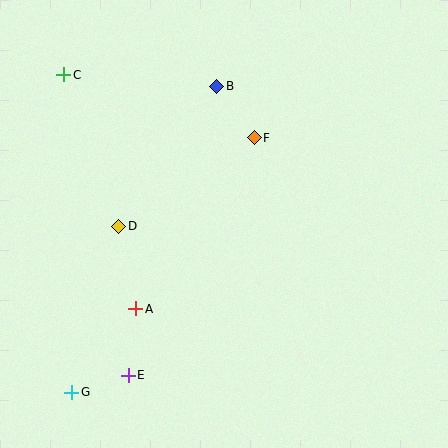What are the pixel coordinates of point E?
Point E is at (128, 375).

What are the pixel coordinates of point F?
Point F is at (254, 138).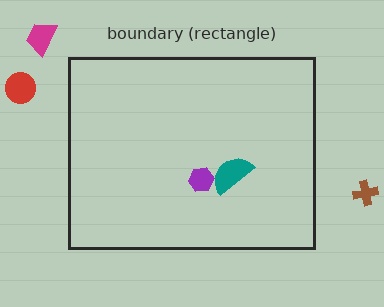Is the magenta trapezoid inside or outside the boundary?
Outside.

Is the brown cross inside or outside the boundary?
Outside.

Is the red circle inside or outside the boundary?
Outside.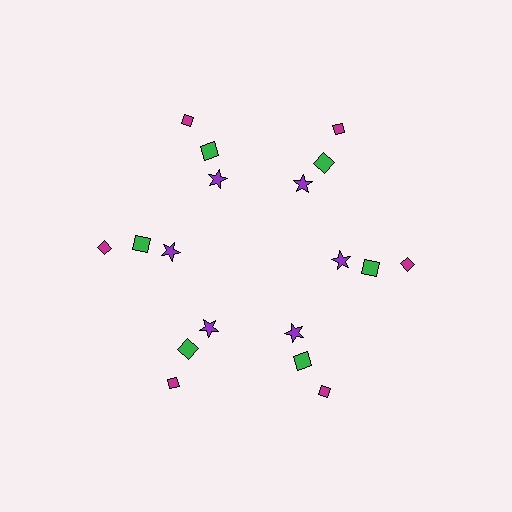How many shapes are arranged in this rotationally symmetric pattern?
There are 18 shapes, arranged in 6 groups of 3.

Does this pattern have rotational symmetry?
Yes, this pattern has 6-fold rotational symmetry. It looks the same after rotating 60 degrees around the center.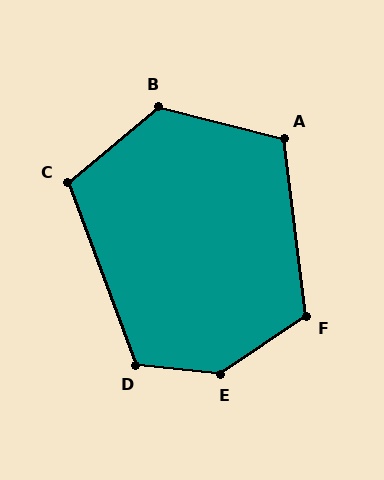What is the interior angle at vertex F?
Approximately 117 degrees (obtuse).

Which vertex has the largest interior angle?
E, at approximately 140 degrees.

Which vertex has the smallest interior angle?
C, at approximately 109 degrees.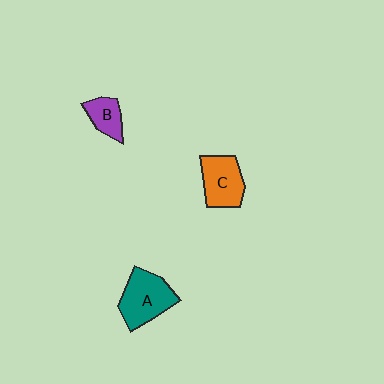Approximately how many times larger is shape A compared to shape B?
Approximately 1.9 times.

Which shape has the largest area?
Shape A (teal).